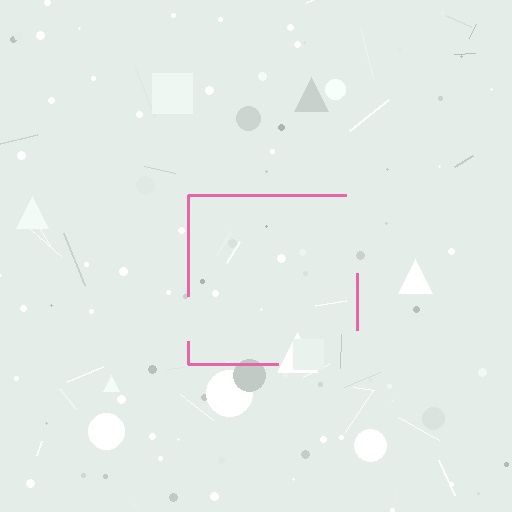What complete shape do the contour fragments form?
The contour fragments form a square.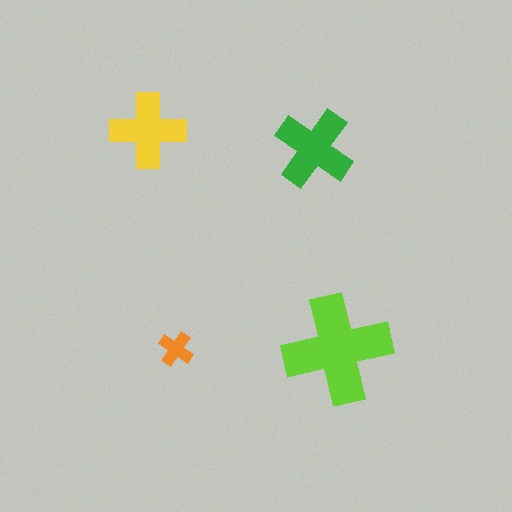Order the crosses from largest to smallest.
the lime one, the green one, the yellow one, the orange one.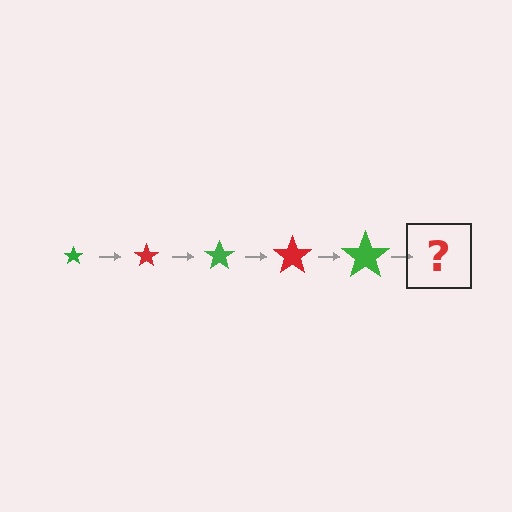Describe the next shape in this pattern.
It should be a red star, larger than the previous one.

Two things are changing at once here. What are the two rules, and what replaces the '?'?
The two rules are that the star grows larger each step and the color cycles through green and red. The '?' should be a red star, larger than the previous one.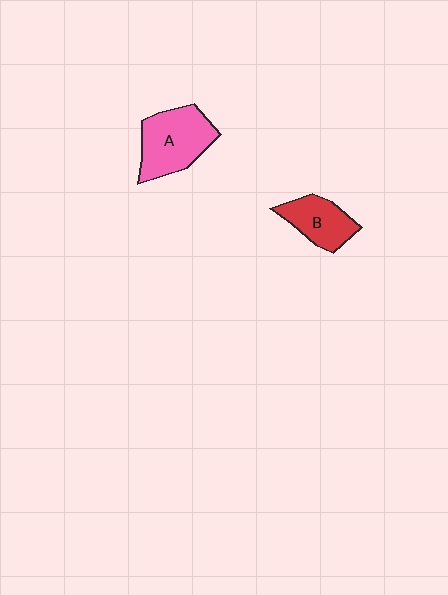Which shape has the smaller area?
Shape B (red).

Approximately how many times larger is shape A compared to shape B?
Approximately 1.5 times.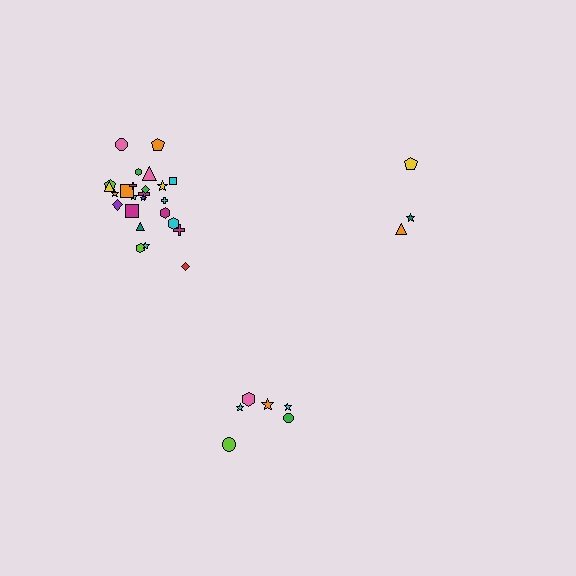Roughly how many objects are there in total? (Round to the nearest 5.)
Roughly 35 objects in total.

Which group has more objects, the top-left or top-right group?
The top-left group.